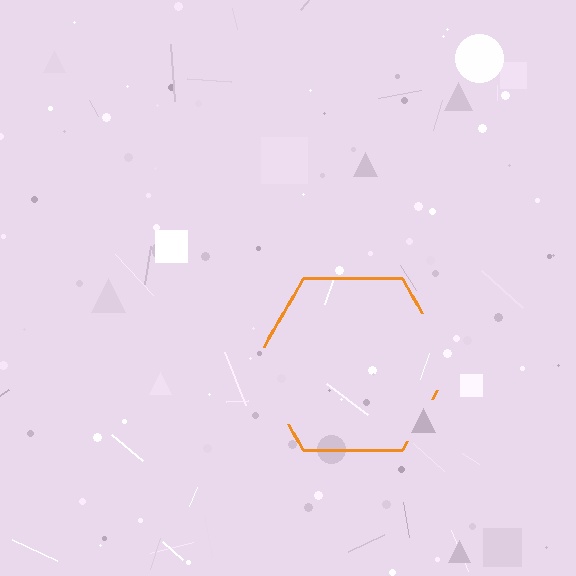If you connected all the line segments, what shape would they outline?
They would outline a hexagon.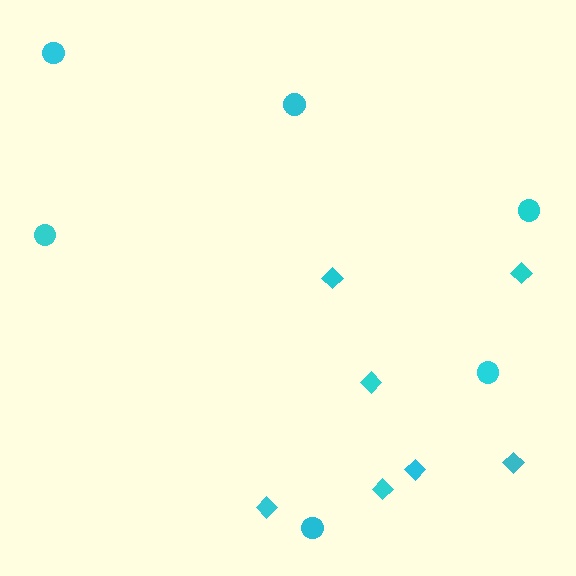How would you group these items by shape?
There are 2 groups: one group of circles (6) and one group of diamonds (7).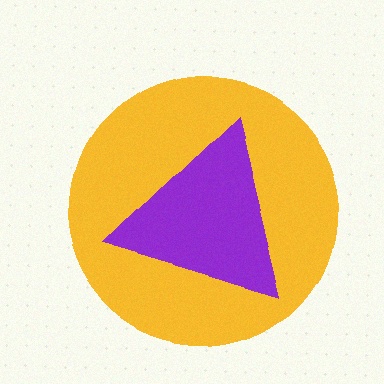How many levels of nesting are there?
2.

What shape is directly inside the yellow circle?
The purple triangle.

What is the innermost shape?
The purple triangle.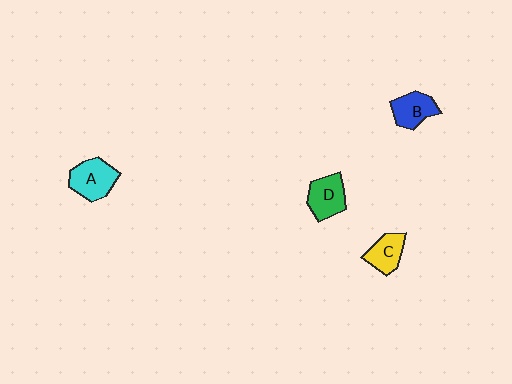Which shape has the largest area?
Shape A (cyan).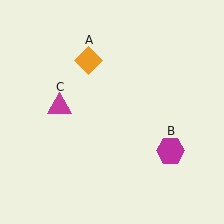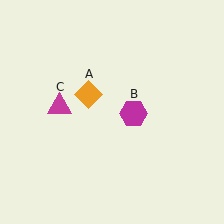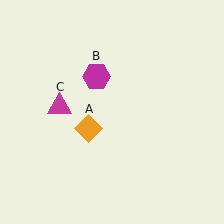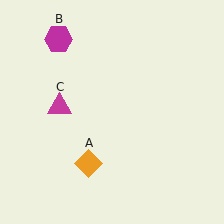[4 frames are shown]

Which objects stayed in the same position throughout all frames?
Magenta triangle (object C) remained stationary.